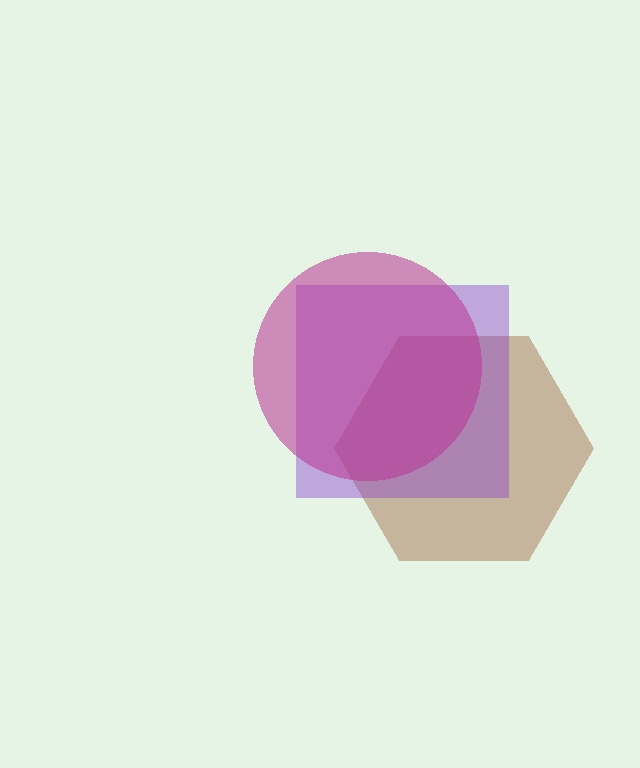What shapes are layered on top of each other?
The layered shapes are: a brown hexagon, a purple square, a magenta circle.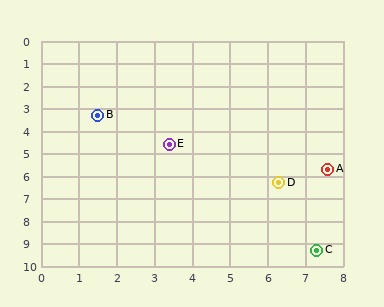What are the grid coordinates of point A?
Point A is at approximately (7.6, 5.7).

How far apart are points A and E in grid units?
Points A and E are about 4.3 grid units apart.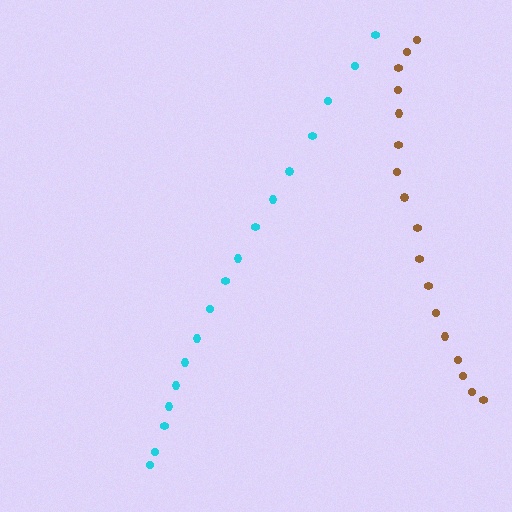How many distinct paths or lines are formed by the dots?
There are 2 distinct paths.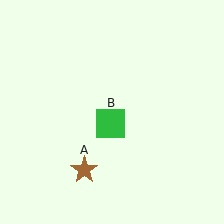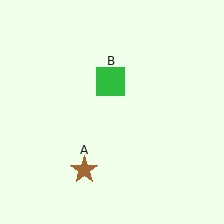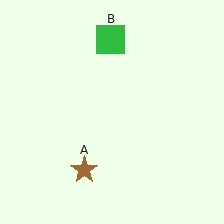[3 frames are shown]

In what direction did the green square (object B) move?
The green square (object B) moved up.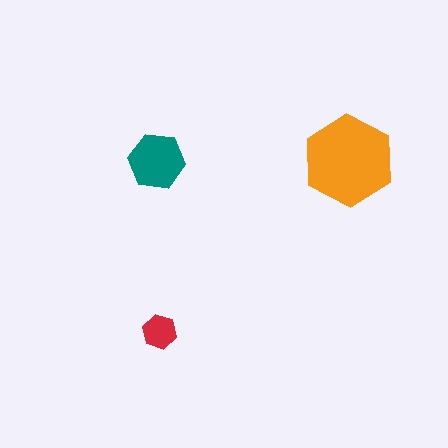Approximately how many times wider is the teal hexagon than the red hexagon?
About 1.5 times wider.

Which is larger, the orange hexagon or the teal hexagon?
The orange one.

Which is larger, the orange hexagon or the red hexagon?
The orange one.